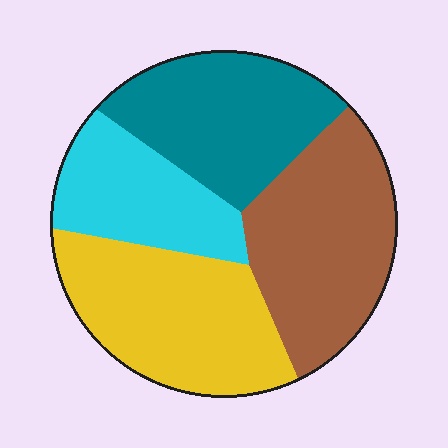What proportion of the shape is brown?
Brown covers around 30% of the shape.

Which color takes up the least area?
Cyan, at roughly 20%.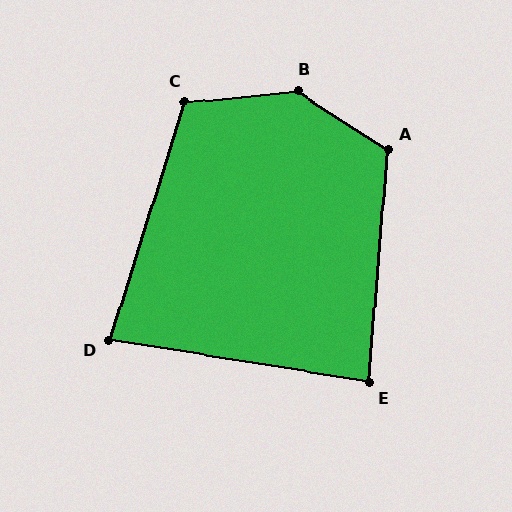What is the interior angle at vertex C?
Approximately 113 degrees (obtuse).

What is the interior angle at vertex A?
Approximately 118 degrees (obtuse).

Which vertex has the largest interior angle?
B, at approximately 142 degrees.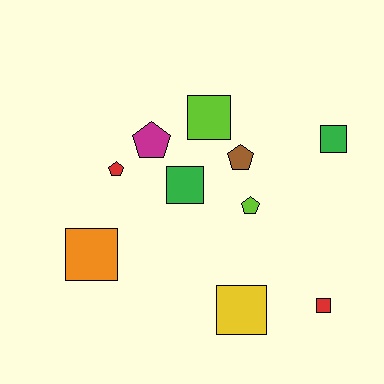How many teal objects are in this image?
There are no teal objects.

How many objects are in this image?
There are 10 objects.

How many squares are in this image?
There are 6 squares.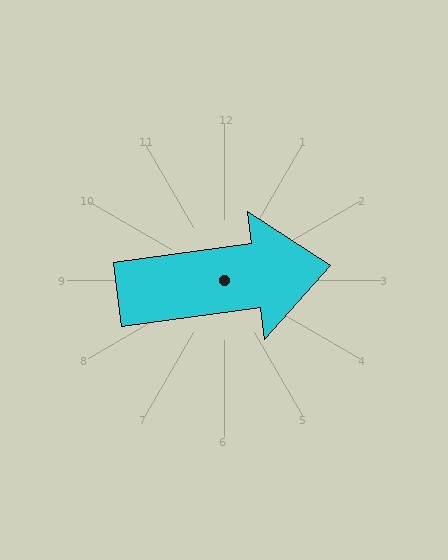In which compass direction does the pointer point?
East.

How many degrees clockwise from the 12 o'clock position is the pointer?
Approximately 82 degrees.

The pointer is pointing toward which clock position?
Roughly 3 o'clock.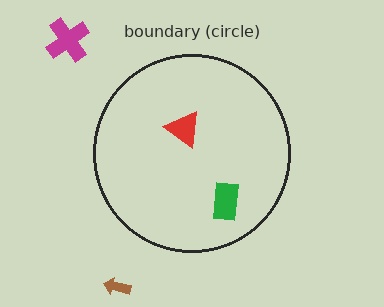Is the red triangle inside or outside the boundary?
Inside.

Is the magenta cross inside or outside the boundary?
Outside.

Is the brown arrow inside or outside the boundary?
Outside.